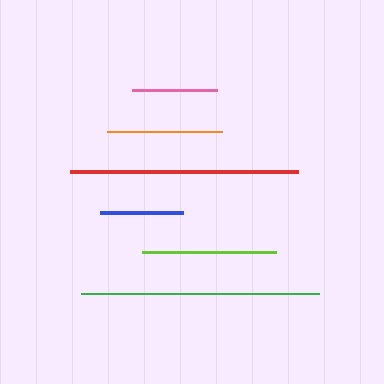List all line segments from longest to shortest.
From longest to shortest: green, red, lime, orange, pink, blue.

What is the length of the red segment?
The red segment is approximately 227 pixels long.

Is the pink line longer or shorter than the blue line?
The pink line is longer than the blue line.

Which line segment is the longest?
The green line is the longest at approximately 237 pixels.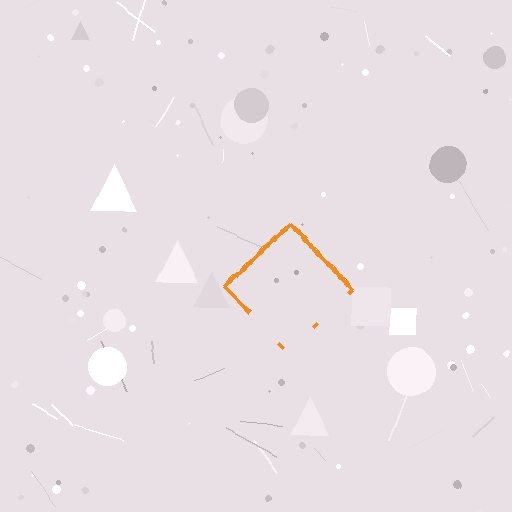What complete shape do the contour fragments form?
The contour fragments form a diamond.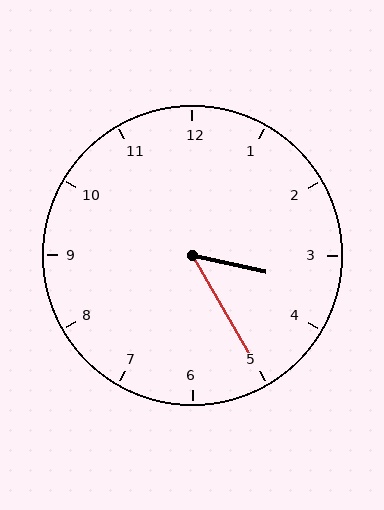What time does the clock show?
3:25.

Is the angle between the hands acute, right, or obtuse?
It is acute.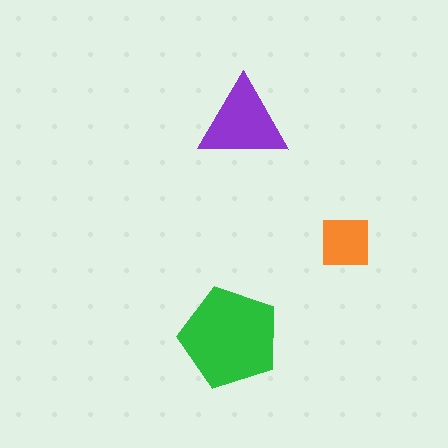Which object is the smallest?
The orange square.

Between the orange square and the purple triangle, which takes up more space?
The purple triangle.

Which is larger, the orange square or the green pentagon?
The green pentagon.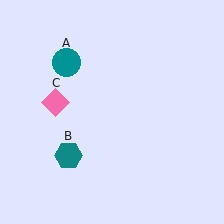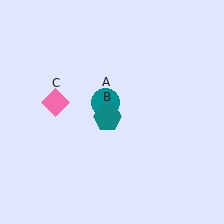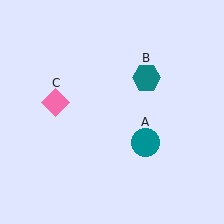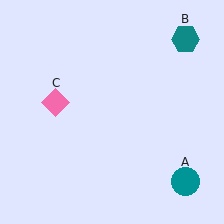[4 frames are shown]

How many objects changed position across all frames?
2 objects changed position: teal circle (object A), teal hexagon (object B).